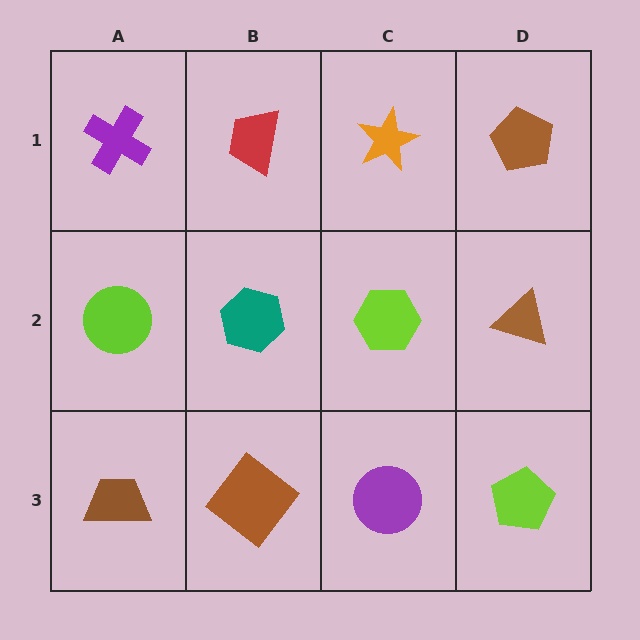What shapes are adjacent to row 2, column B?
A red trapezoid (row 1, column B), a brown diamond (row 3, column B), a lime circle (row 2, column A), a lime hexagon (row 2, column C).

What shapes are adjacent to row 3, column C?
A lime hexagon (row 2, column C), a brown diamond (row 3, column B), a lime pentagon (row 3, column D).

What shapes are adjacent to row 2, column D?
A brown pentagon (row 1, column D), a lime pentagon (row 3, column D), a lime hexagon (row 2, column C).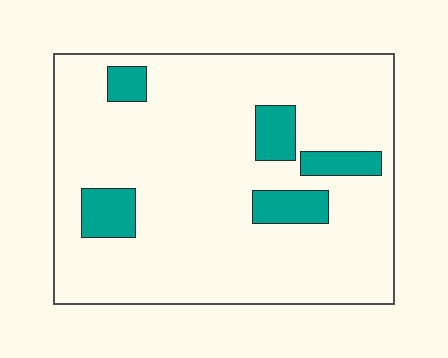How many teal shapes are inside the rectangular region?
5.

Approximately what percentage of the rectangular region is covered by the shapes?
Approximately 15%.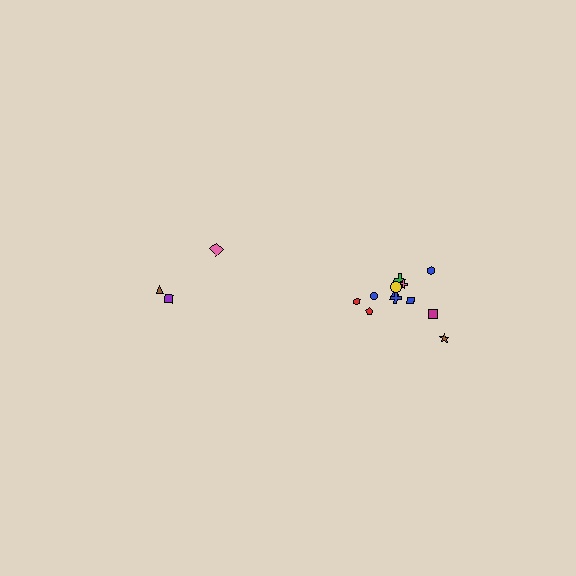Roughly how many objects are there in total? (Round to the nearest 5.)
Roughly 15 objects in total.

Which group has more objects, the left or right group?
The right group.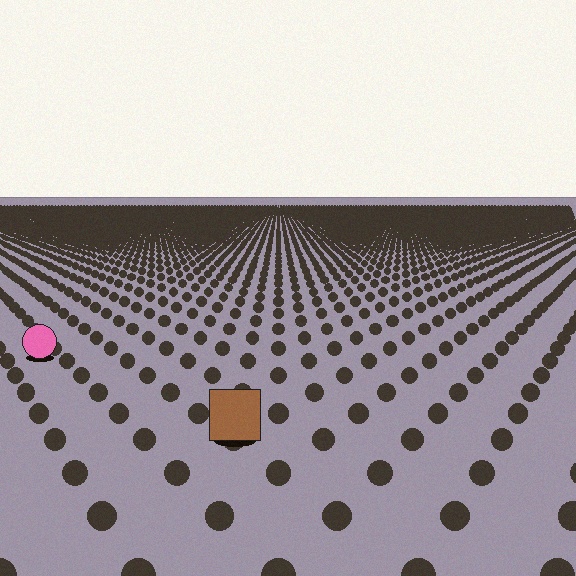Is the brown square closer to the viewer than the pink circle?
Yes. The brown square is closer — you can tell from the texture gradient: the ground texture is coarser near it.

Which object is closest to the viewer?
The brown square is closest. The texture marks near it are larger and more spread out.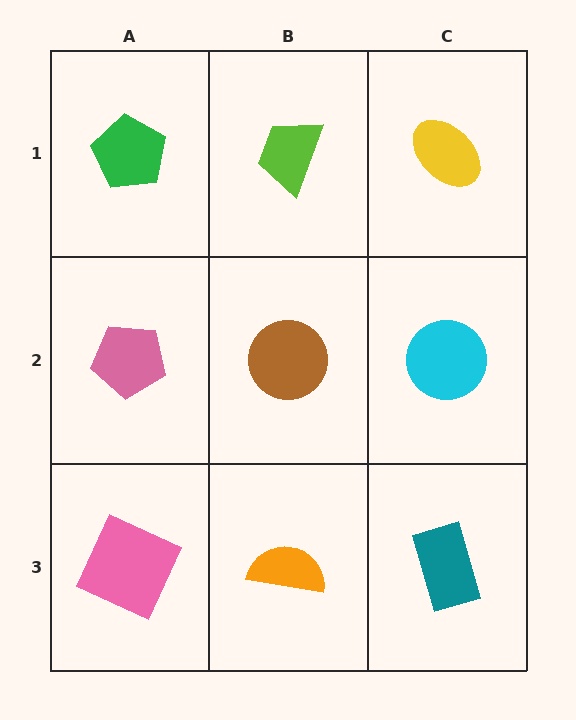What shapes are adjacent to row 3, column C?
A cyan circle (row 2, column C), an orange semicircle (row 3, column B).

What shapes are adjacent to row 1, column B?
A brown circle (row 2, column B), a green pentagon (row 1, column A), a yellow ellipse (row 1, column C).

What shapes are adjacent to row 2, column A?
A green pentagon (row 1, column A), a pink square (row 3, column A), a brown circle (row 2, column B).